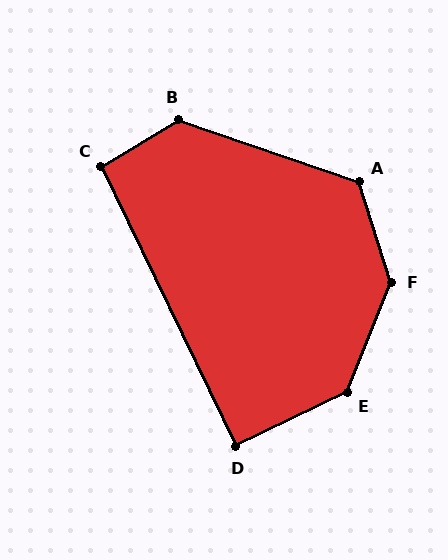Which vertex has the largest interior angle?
F, at approximately 141 degrees.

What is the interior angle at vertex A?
Approximately 127 degrees (obtuse).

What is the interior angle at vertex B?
Approximately 129 degrees (obtuse).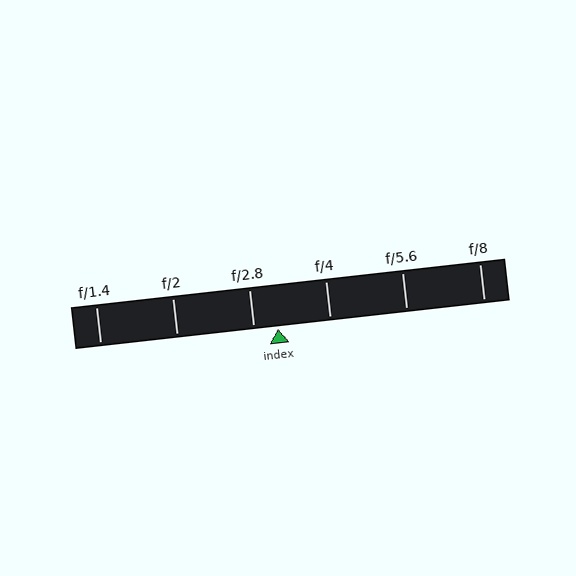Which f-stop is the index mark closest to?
The index mark is closest to f/2.8.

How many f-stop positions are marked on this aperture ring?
There are 6 f-stop positions marked.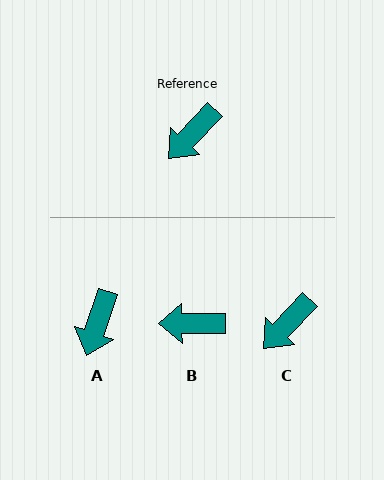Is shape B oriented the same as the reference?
No, it is off by about 46 degrees.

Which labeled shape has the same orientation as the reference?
C.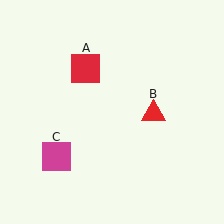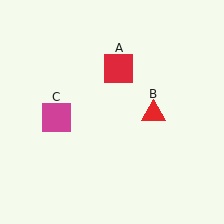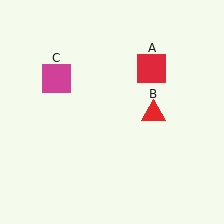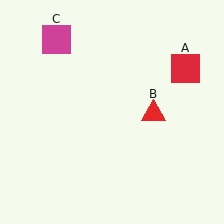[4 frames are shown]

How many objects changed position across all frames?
2 objects changed position: red square (object A), magenta square (object C).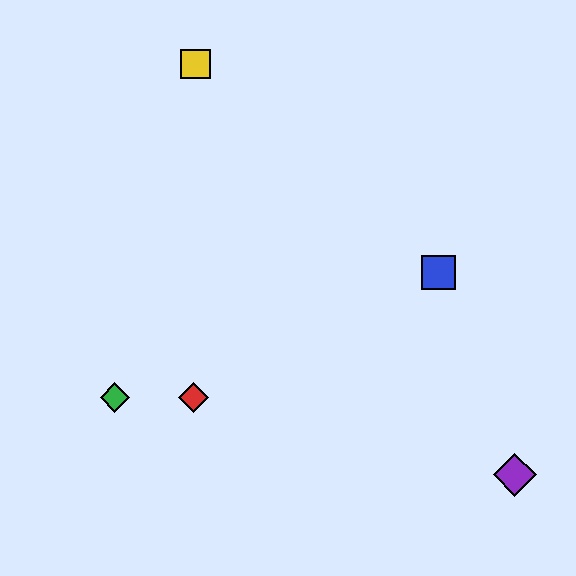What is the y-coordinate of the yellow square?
The yellow square is at y≈64.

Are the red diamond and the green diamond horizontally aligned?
Yes, both are at y≈398.